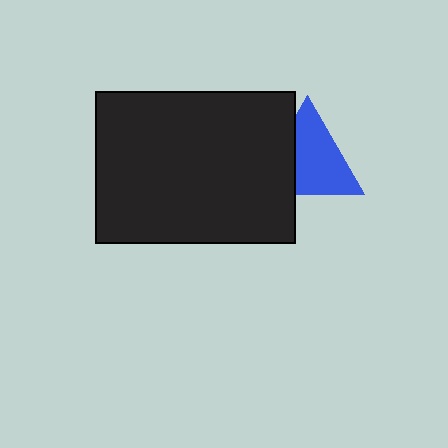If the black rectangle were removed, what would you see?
You would see the complete blue triangle.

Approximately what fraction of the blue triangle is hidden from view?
Roughly 31% of the blue triangle is hidden behind the black rectangle.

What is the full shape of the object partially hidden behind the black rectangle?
The partially hidden object is a blue triangle.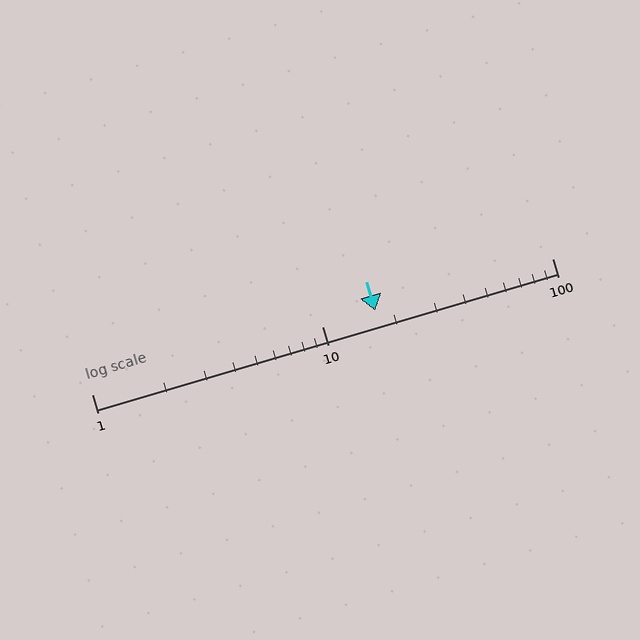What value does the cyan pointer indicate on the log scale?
The pointer indicates approximately 17.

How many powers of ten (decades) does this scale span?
The scale spans 2 decades, from 1 to 100.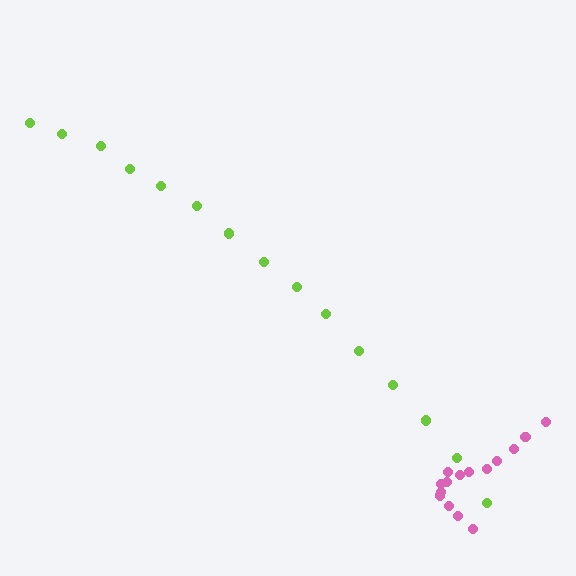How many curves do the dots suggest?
There are 2 distinct paths.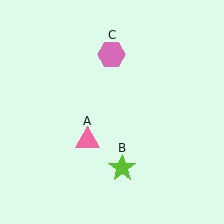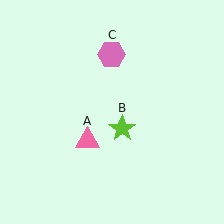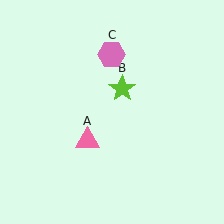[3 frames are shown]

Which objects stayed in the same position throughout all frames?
Pink triangle (object A) and pink hexagon (object C) remained stationary.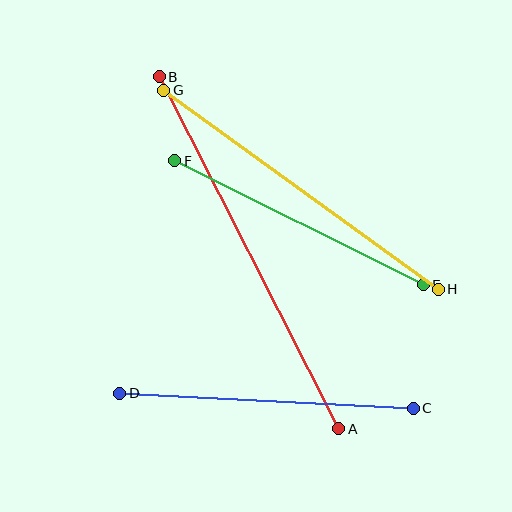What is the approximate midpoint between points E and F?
The midpoint is at approximately (299, 223) pixels.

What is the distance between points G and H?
The distance is approximately 339 pixels.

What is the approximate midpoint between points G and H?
The midpoint is at approximately (301, 190) pixels.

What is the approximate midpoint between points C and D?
The midpoint is at approximately (267, 401) pixels.